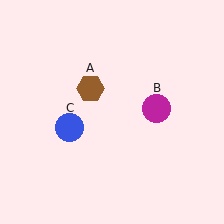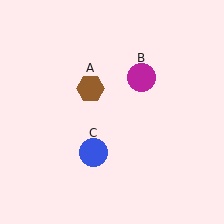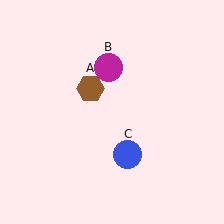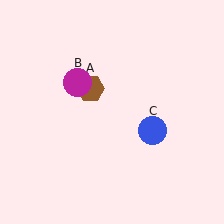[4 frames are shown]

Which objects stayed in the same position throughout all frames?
Brown hexagon (object A) remained stationary.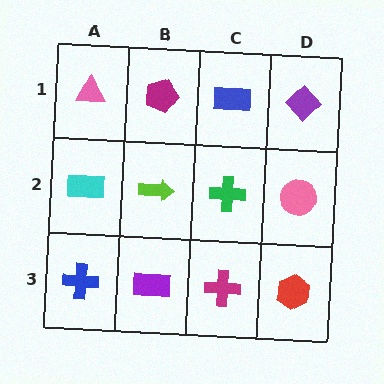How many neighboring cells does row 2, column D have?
3.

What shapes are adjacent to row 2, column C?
A blue rectangle (row 1, column C), a magenta cross (row 3, column C), a lime arrow (row 2, column B), a pink circle (row 2, column D).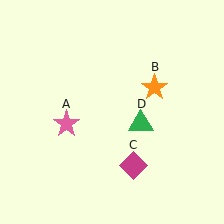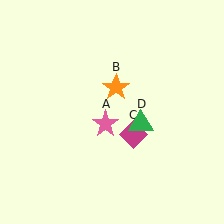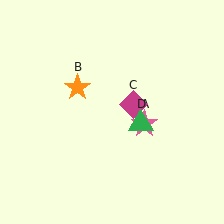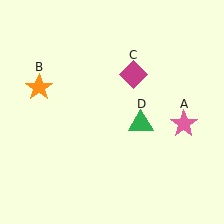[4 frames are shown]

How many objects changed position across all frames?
3 objects changed position: pink star (object A), orange star (object B), magenta diamond (object C).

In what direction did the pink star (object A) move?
The pink star (object A) moved right.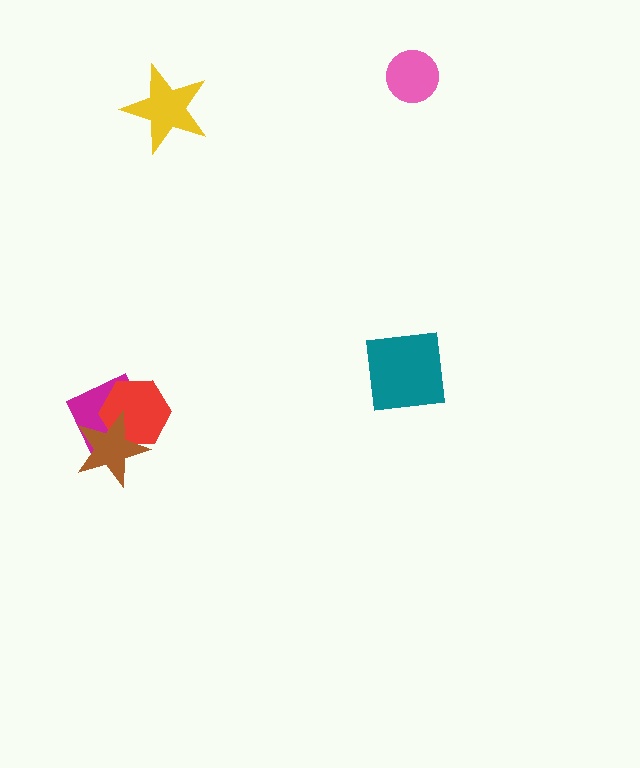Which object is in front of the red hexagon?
The brown star is in front of the red hexagon.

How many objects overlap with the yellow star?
0 objects overlap with the yellow star.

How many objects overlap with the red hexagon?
2 objects overlap with the red hexagon.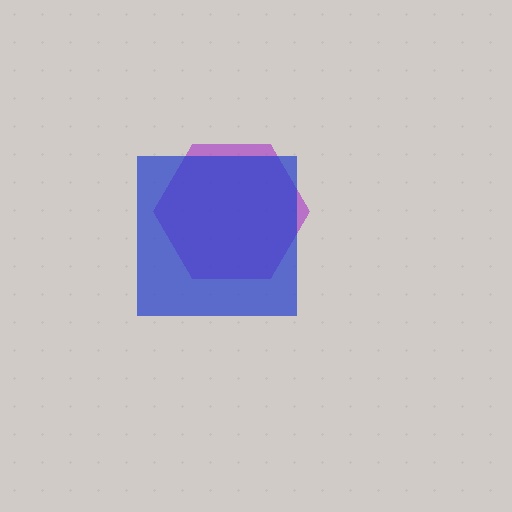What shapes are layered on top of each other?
The layered shapes are: a purple hexagon, a blue square.